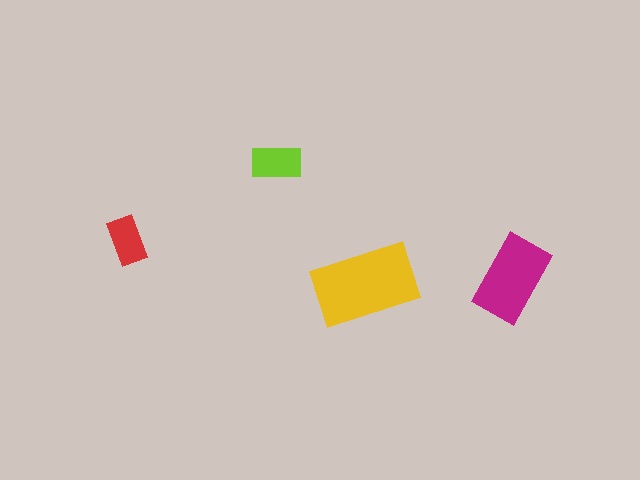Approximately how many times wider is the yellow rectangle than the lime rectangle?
About 2 times wider.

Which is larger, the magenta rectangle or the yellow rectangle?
The yellow one.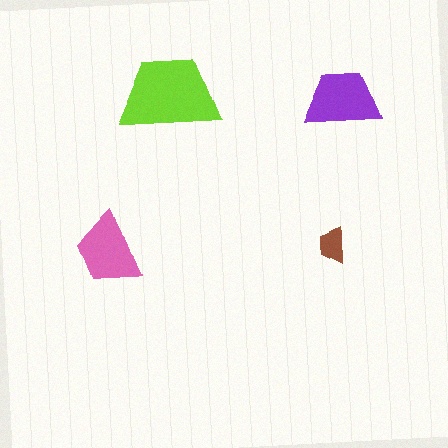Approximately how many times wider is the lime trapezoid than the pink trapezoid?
About 1.5 times wider.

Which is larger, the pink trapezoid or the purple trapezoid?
The purple one.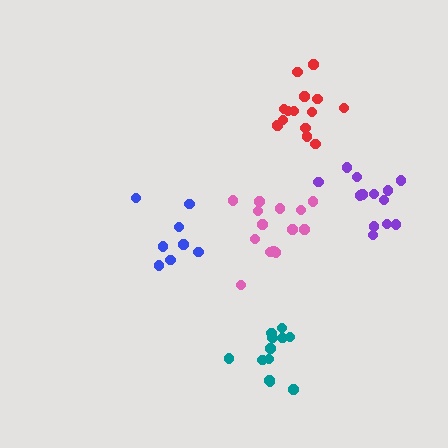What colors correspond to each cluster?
The clusters are colored: teal, red, purple, pink, blue.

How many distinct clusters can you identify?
There are 5 distinct clusters.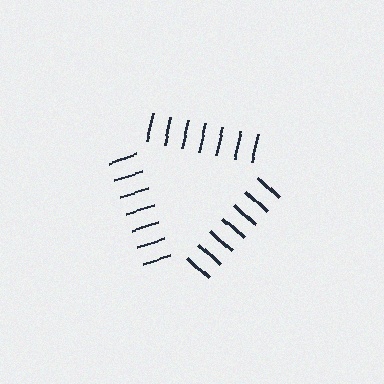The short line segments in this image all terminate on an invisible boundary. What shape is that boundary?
An illusory triangle — the line segments terminate on its edges but no continuous stroke is drawn.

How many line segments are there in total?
21 — 7 along each of the 3 edges.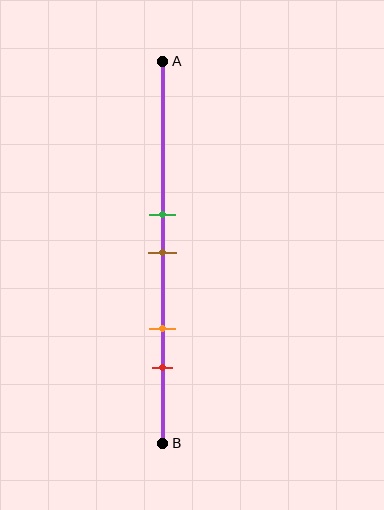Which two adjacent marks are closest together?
The green and brown marks are the closest adjacent pair.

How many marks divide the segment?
There are 4 marks dividing the segment.